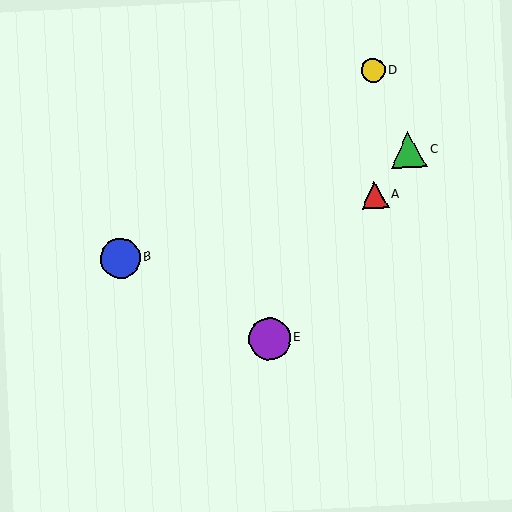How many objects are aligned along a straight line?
3 objects (A, C, E) are aligned along a straight line.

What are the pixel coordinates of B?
Object B is at (120, 258).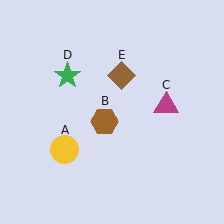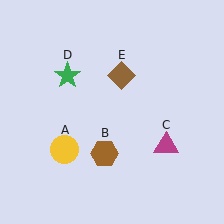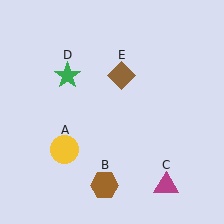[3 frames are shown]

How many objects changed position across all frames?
2 objects changed position: brown hexagon (object B), magenta triangle (object C).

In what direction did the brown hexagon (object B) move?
The brown hexagon (object B) moved down.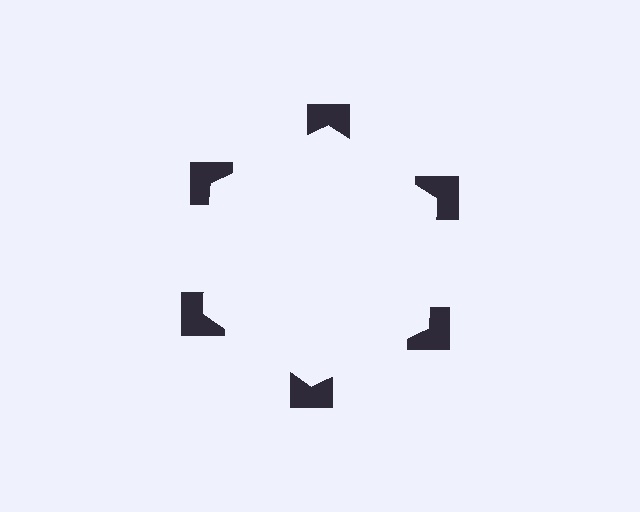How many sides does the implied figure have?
6 sides.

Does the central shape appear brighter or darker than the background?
It typically appears slightly brighter than the background, even though no actual brightness change is drawn.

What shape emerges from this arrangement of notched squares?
An illusory hexagon — its edges are inferred from the aligned wedge cuts in the notched squares, not physically drawn.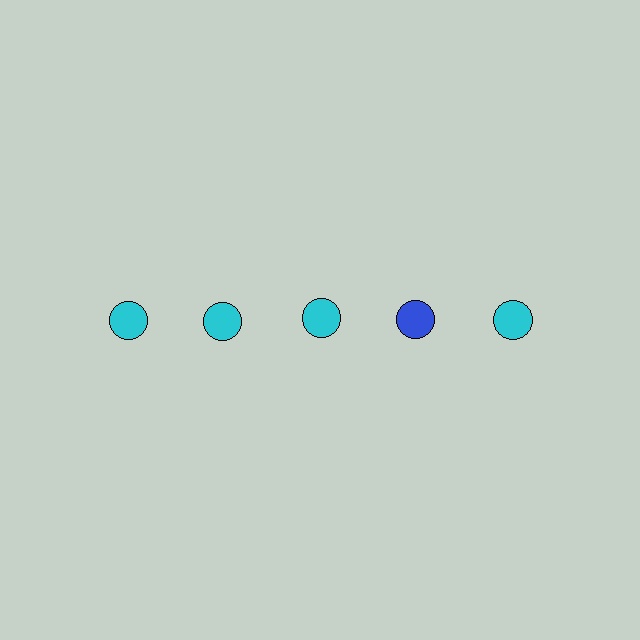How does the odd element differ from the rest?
It has a different color: blue instead of cyan.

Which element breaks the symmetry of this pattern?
The blue circle in the top row, second from right column breaks the symmetry. All other shapes are cyan circles.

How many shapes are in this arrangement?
There are 5 shapes arranged in a grid pattern.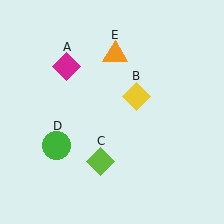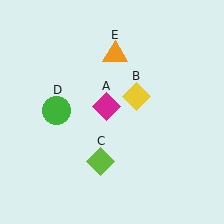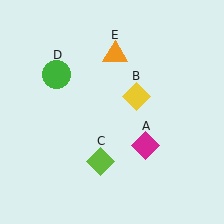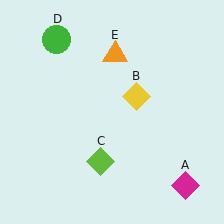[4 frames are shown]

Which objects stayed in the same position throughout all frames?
Yellow diamond (object B) and lime diamond (object C) and orange triangle (object E) remained stationary.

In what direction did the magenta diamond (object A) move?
The magenta diamond (object A) moved down and to the right.